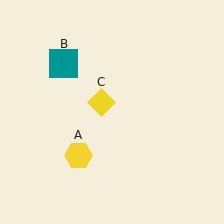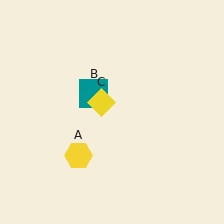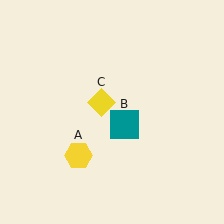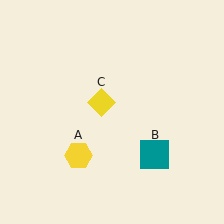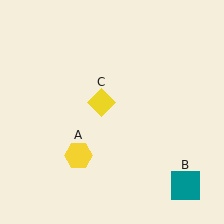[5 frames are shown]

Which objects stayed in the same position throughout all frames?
Yellow hexagon (object A) and yellow diamond (object C) remained stationary.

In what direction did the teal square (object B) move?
The teal square (object B) moved down and to the right.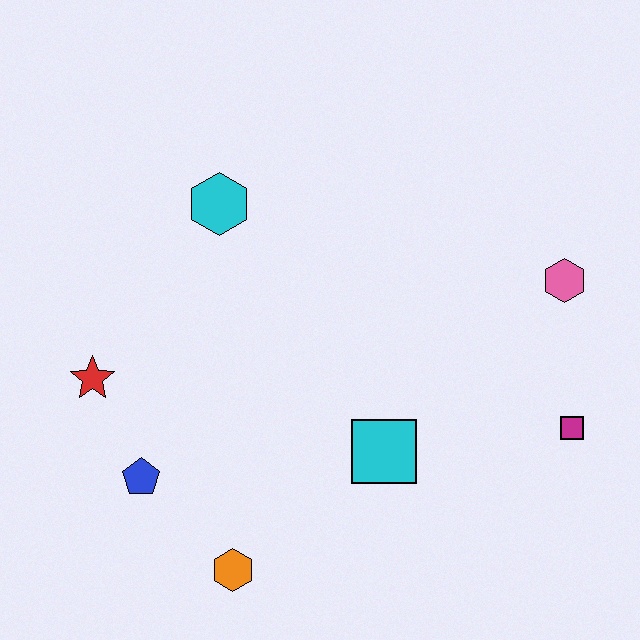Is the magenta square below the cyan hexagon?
Yes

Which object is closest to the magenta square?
The pink hexagon is closest to the magenta square.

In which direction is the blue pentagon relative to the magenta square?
The blue pentagon is to the left of the magenta square.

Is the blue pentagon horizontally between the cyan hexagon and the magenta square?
No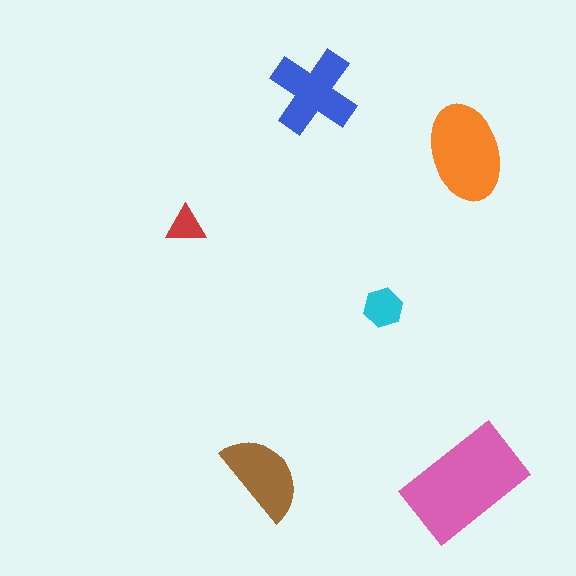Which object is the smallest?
The red triangle.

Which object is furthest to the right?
The orange ellipse is rightmost.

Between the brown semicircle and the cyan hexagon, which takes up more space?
The brown semicircle.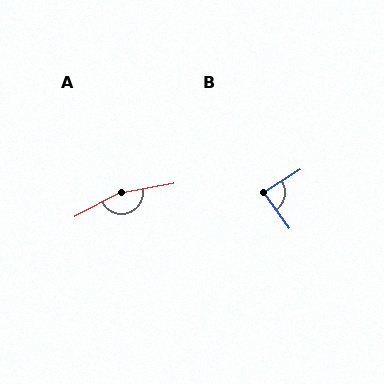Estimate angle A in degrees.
Approximately 162 degrees.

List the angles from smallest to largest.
B (87°), A (162°).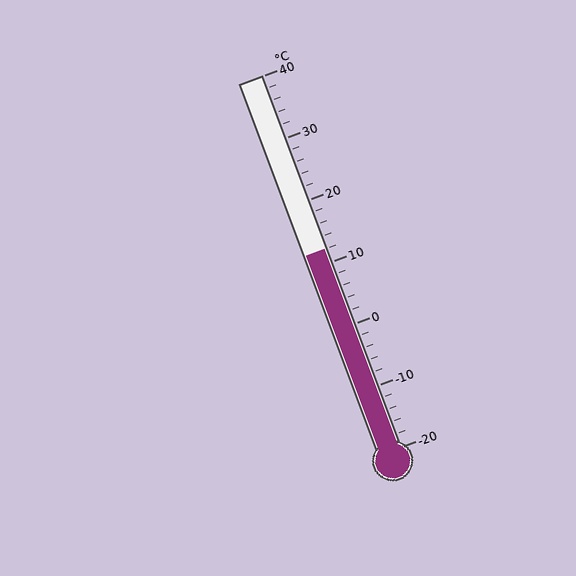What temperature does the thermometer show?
The thermometer shows approximately 12°C.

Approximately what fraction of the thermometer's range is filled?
The thermometer is filled to approximately 55% of its range.